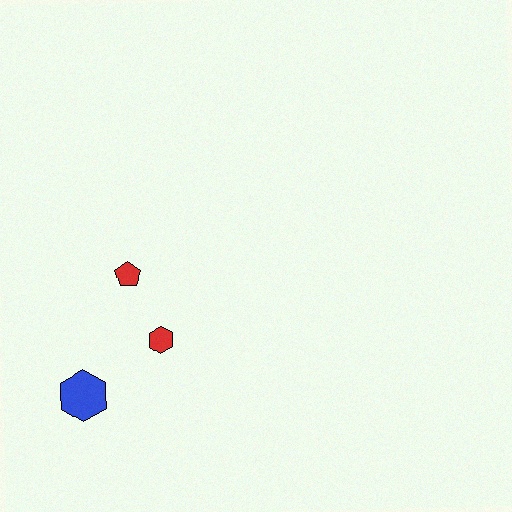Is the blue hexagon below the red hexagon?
Yes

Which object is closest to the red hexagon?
The red pentagon is closest to the red hexagon.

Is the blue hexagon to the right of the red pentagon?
No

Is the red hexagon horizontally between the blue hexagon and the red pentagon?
No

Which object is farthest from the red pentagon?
The blue hexagon is farthest from the red pentagon.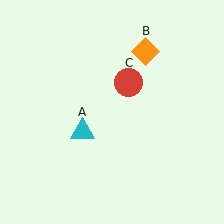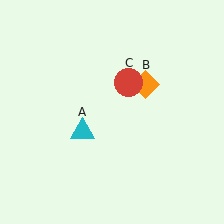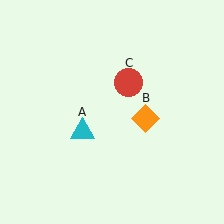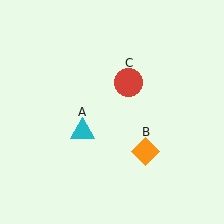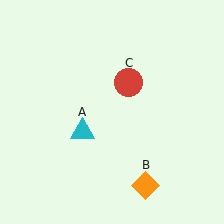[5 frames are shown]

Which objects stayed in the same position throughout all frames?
Cyan triangle (object A) and red circle (object C) remained stationary.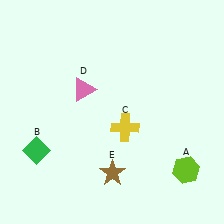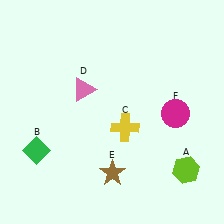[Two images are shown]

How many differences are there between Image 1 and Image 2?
There is 1 difference between the two images.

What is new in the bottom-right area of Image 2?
A magenta circle (F) was added in the bottom-right area of Image 2.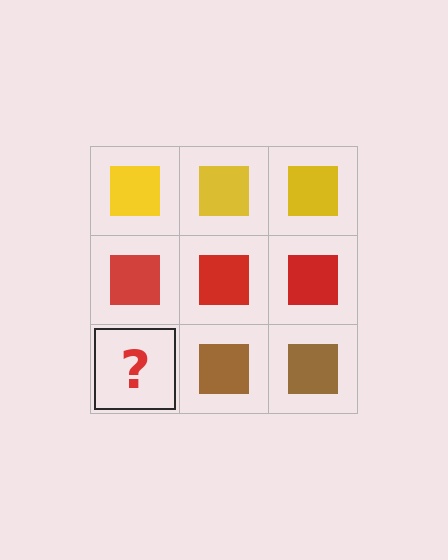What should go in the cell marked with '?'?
The missing cell should contain a brown square.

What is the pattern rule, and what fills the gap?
The rule is that each row has a consistent color. The gap should be filled with a brown square.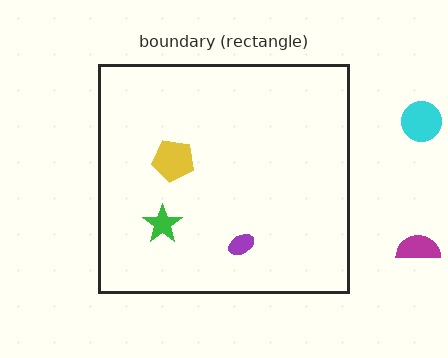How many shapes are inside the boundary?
3 inside, 2 outside.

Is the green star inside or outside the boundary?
Inside.